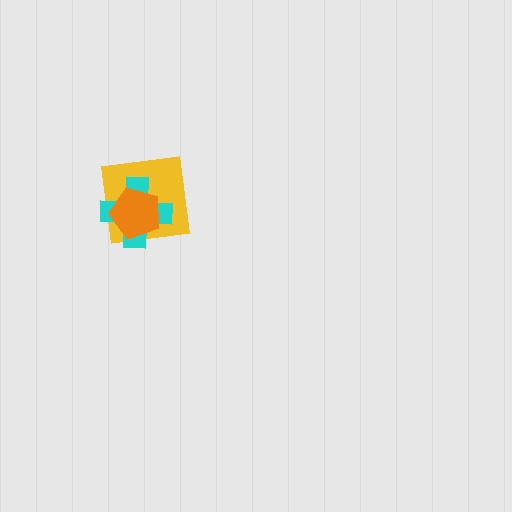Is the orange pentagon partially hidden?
No, no other shape covers it.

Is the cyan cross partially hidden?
Yes, it is partially covered by another shape.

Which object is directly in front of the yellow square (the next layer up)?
The cyan cross is directly in front of the yellow square.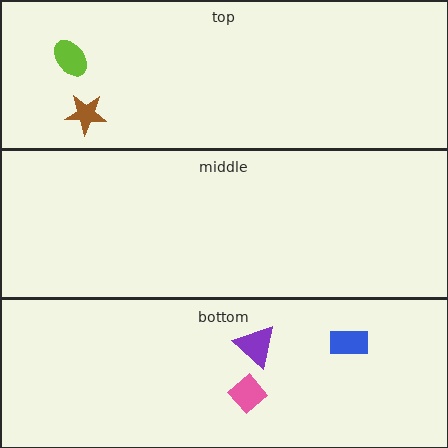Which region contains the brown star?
The top region.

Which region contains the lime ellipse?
The top region.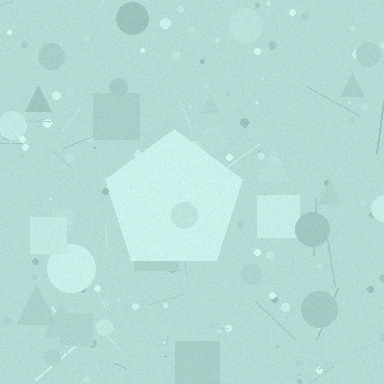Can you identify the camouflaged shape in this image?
The camouflaged shape is a pentagon.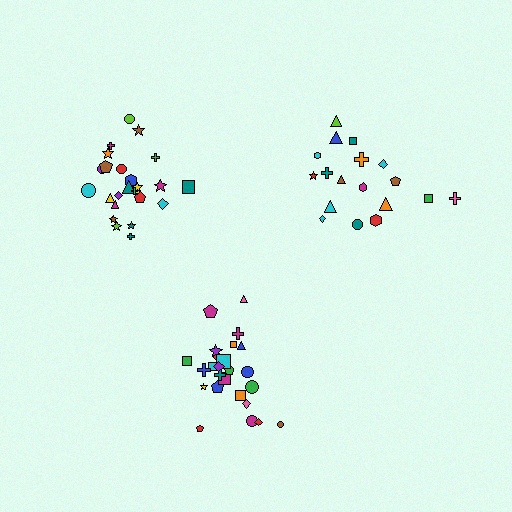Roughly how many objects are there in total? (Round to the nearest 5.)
Roughly 70 objects in total.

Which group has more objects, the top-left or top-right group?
The top-left group.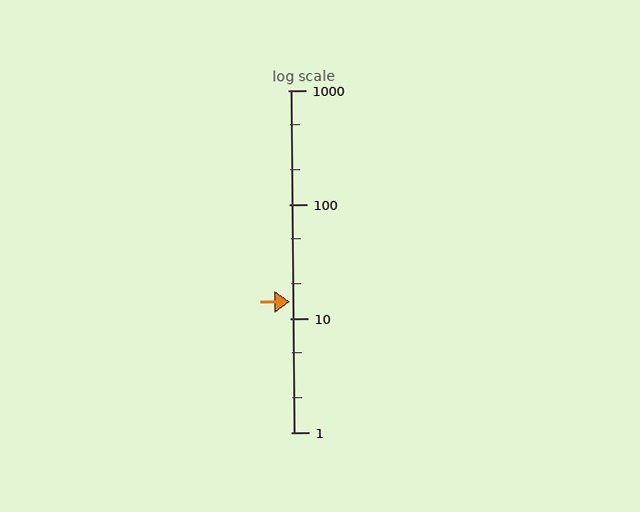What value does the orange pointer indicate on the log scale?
The pointer indicates approximately 14.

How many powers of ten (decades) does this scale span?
The scale spans 3 decades, from 1 to 1000.